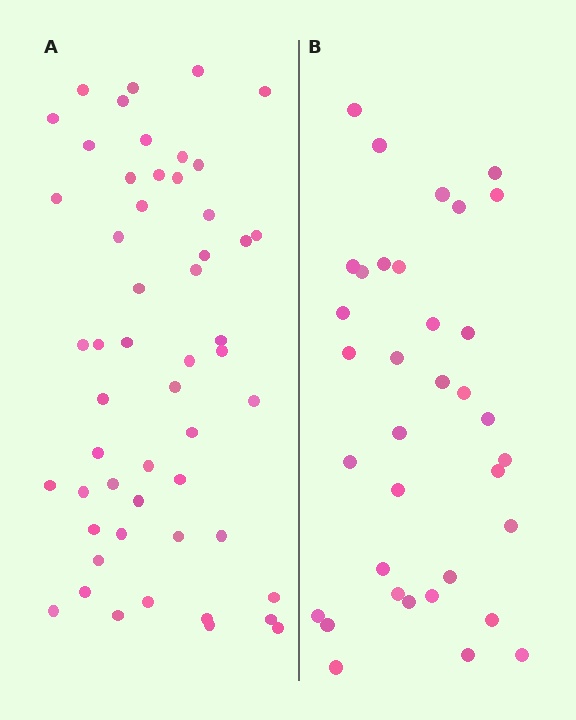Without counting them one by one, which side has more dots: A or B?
Region A (the left region) has more dots.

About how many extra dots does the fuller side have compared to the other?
Region A has approximately 20 more dots than region B.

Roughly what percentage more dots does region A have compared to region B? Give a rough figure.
About 50% more.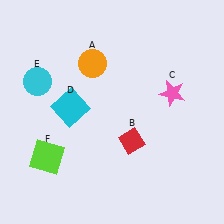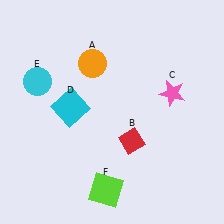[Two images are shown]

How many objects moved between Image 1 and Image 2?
1 object moved between the two images.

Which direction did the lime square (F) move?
The lime square (F) moved right.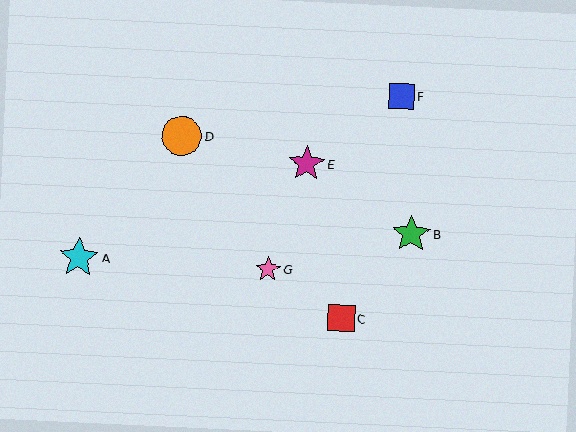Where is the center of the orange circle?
The center of the orange circle is at (182, 136).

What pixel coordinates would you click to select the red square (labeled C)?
Click at (341, 318) to select the red square C.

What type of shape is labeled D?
Shape D is an orange circle.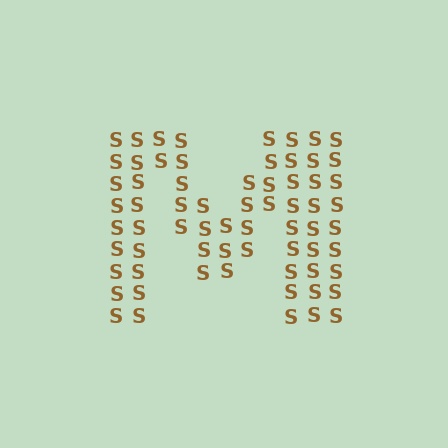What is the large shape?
The large shape is the letter M.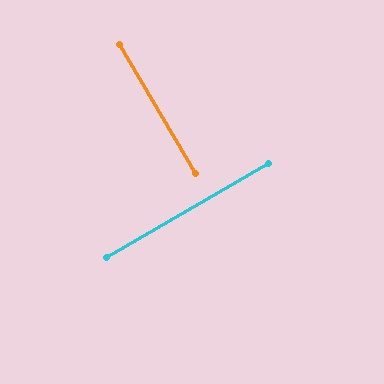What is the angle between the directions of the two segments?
Approximately 89 degrees.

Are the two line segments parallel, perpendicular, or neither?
Perpendicular — they meet at approximately 89°.